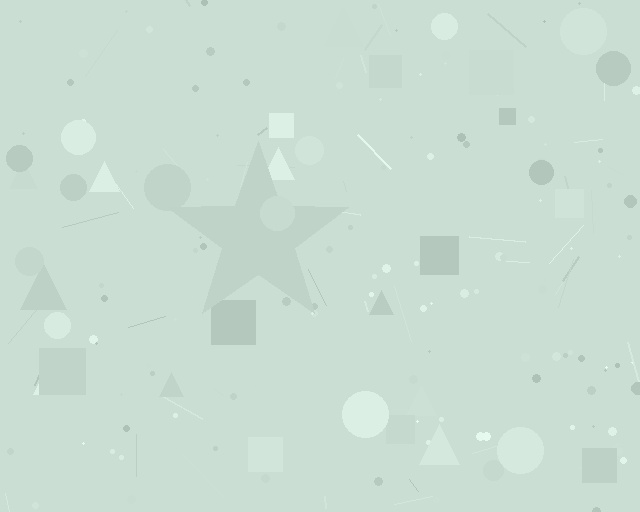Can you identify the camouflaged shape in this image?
The camouflaged shape is a star.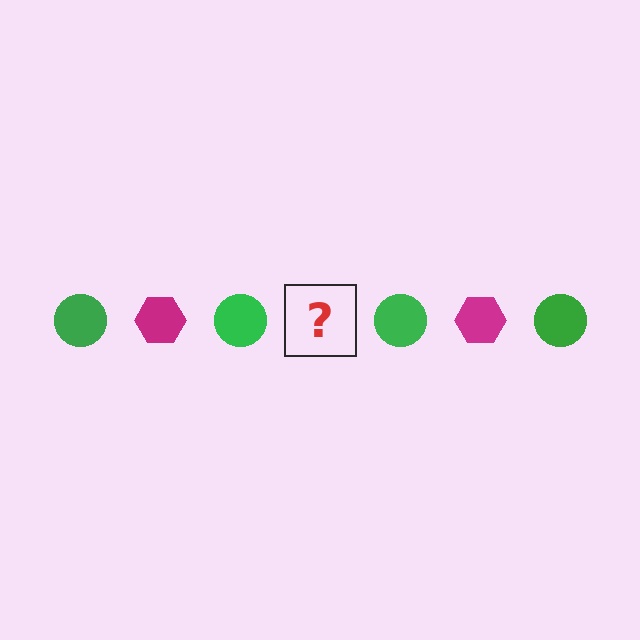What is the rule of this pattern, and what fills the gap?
The rule is that the pattern alternates between green circle and magenta hexagon. The gap should be filled with a magenta hexagon.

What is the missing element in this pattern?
The missing element is a magenta hexagon.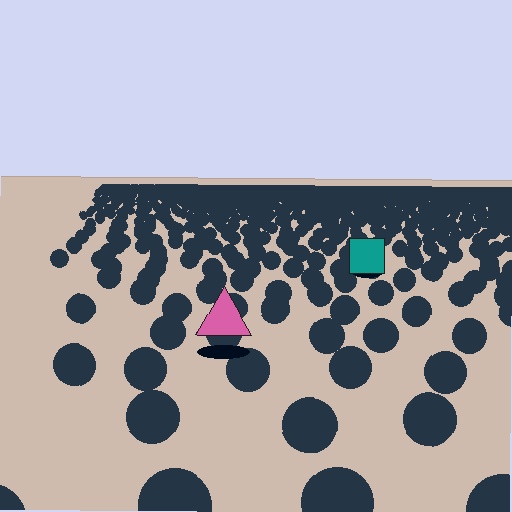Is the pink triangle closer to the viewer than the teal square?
Yes. The pink triangle is closer — you can tell from the texture gradient: the ground texture is coarser near it.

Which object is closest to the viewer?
The pink triangle is closest. The texture marks near it are larger and more spread out.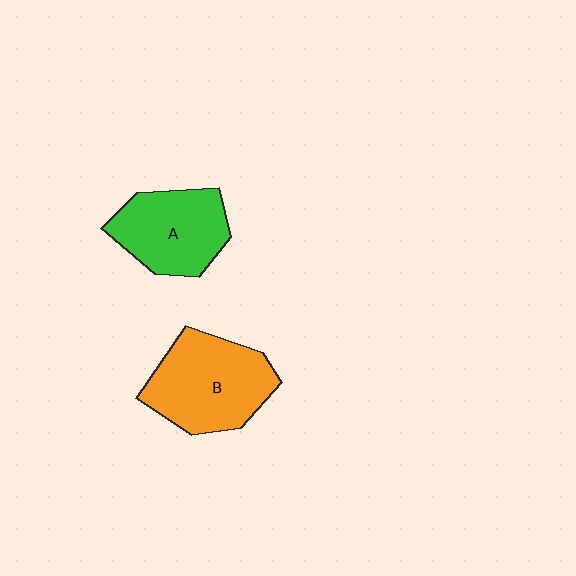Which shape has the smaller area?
Shape A (green).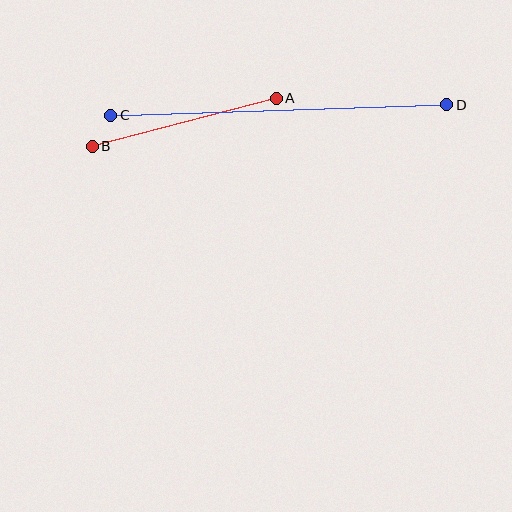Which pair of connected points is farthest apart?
Points C and D are farthest apart.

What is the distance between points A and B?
The distance is approximately 191 pixels.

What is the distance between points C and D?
The distance is approximately 336 pixels.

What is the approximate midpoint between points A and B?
The midpoint is at approximately (184, 122) pixels.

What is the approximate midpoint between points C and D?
The midpoint is at approximately (279, 110) pixels.